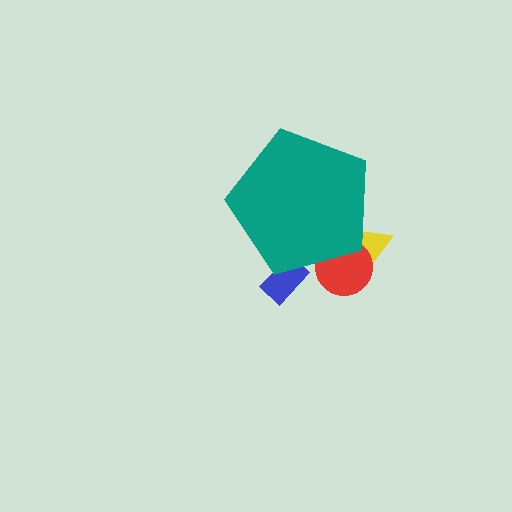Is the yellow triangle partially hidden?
Yes, the yellow triangle is partially hidden behind the teal pentagon.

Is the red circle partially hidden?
Yes, the red circle is partially hidden behind the teal pentagon.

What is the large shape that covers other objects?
A teal pentagon.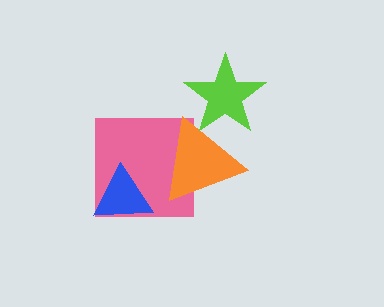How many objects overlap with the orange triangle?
2 objects overlap with the orange triangle.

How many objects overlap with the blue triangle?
1 object overlaps with the blue triangle.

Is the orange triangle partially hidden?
Yes, it is partially covered by another shape.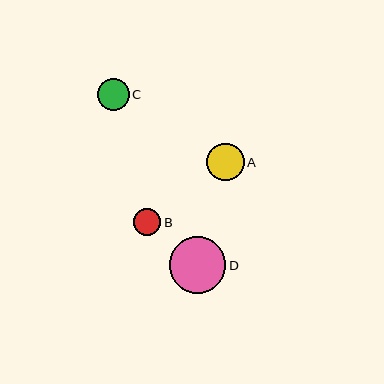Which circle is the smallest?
Circle B is the smallest with a size of approximately 27 pixels.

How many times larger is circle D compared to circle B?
Circle D is approximately 2.1 times the size of circle B.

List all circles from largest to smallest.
From largest to smallest: D, A, C, B.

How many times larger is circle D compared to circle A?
Circle D is approximately 1.5 times the size of circle A.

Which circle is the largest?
Circle D is the largest with a size of approximately 57 pixels.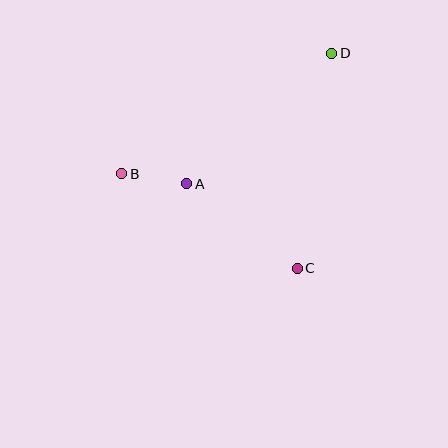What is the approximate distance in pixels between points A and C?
The distance between A and C is approximately 139 pixels.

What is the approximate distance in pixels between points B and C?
The distance between B and C is approximately 199 pixels.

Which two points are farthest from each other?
Points B and D are farthest from each other.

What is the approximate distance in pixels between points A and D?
The distance between A and D is approximately 195 pixels.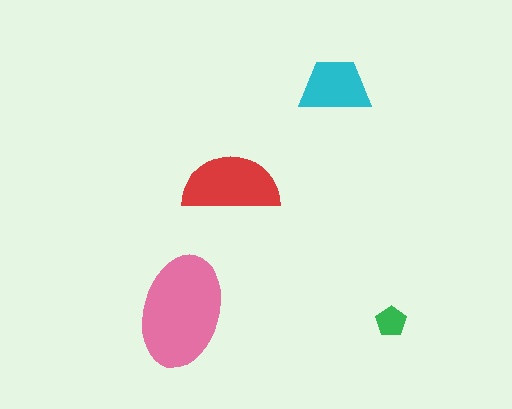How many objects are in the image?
There are 4 objects in the image.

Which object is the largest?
The pink ellipse.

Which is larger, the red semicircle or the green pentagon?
The red semicircle.